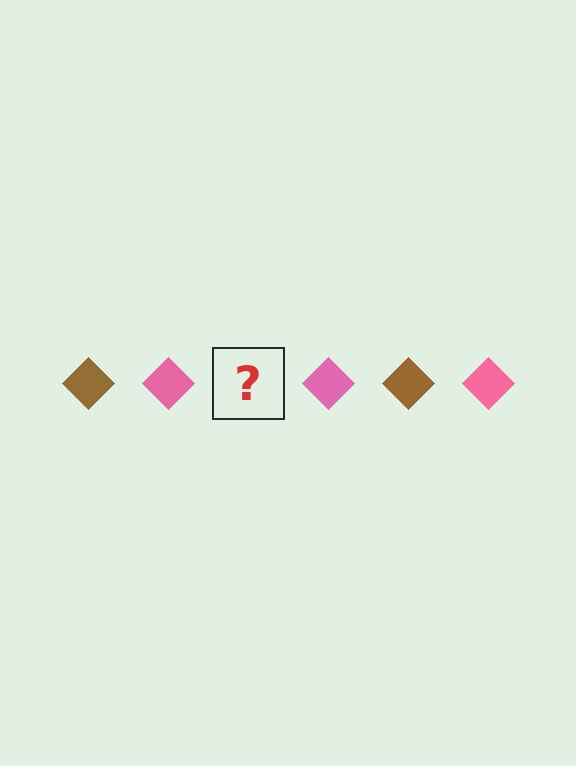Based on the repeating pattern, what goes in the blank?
The blank should be a brown diamond.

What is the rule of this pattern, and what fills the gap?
The rule is that the pattern cycles through brown, pink diamonds. The gap should be filled with a brown diamond.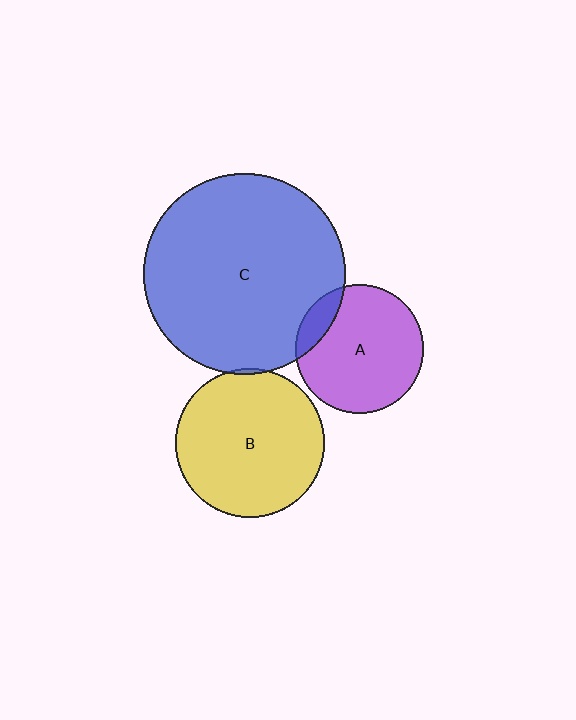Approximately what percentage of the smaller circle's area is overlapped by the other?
Approximately 15%.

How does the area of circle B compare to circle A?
Approximately 1.4 times.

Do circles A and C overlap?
Yes.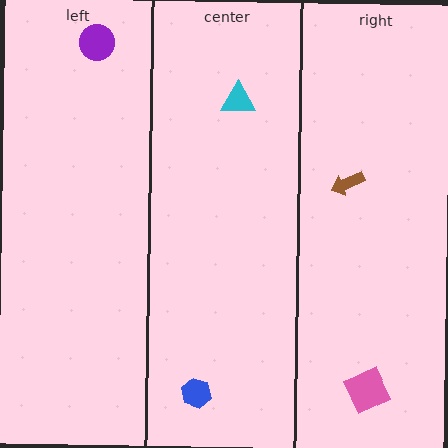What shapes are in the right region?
The pink diamond, the brown arrow.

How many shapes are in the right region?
2.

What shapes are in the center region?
The cyan triangle, the blue hexagon.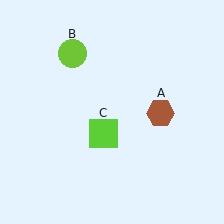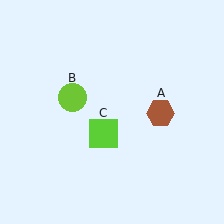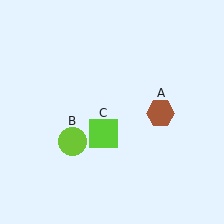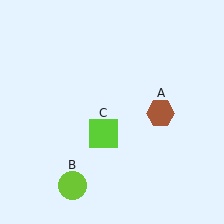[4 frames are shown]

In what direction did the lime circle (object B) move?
The lime circle (object B) moved down.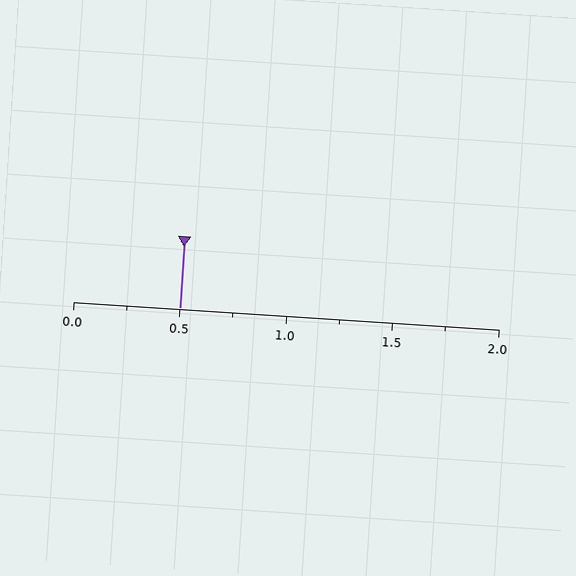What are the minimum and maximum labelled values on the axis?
The axis runs from 0.0 to 2.0.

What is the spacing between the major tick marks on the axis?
The major ticks are spaced 0.5 apart.